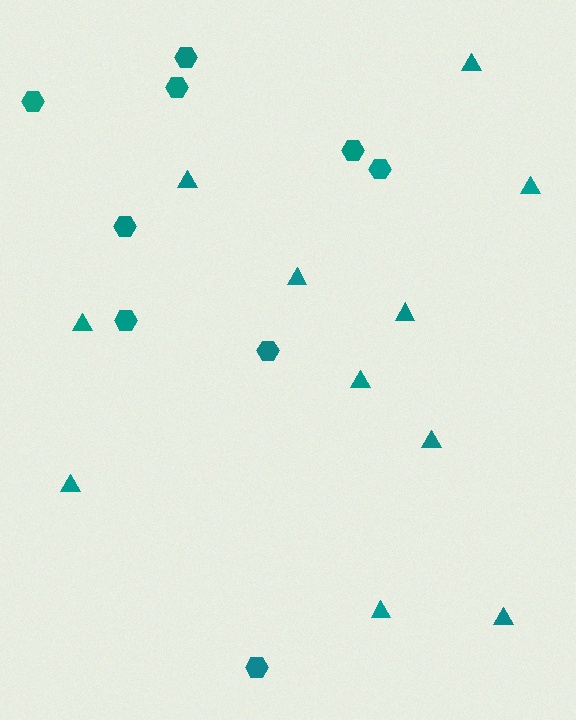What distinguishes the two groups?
There are 2 groups: one group of triangles (11) and one group of hexagons (9).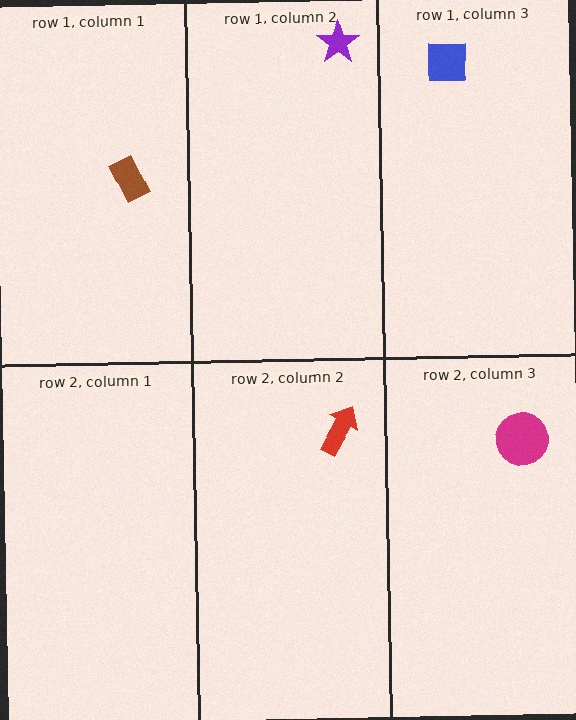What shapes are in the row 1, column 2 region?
The purple star.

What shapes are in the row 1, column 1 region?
The brown rectangle.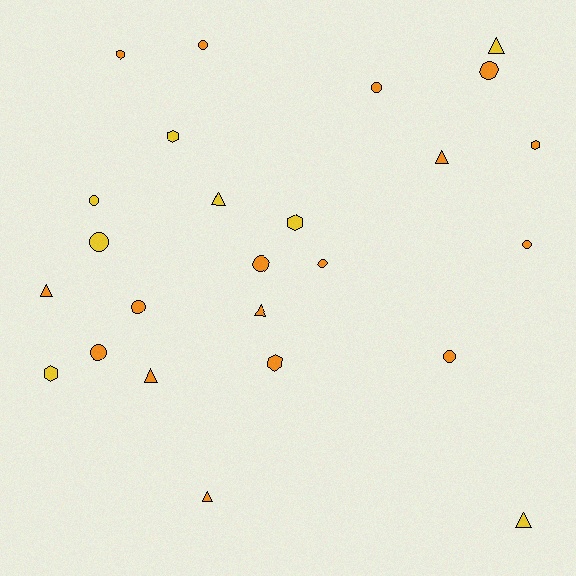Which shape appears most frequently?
Circle, with 11 objects.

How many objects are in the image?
There are 25 objects.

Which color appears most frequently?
Orange, with 17 objects.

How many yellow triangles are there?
There are 3 yellow triangles.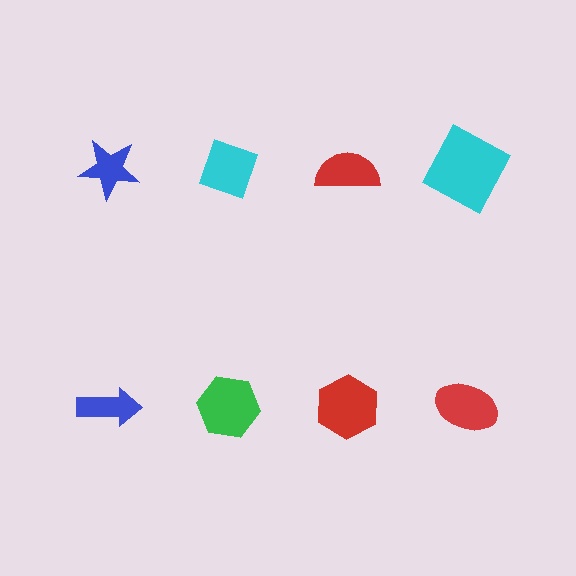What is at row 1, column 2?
A cyan diamond.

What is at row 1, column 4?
A cyan square.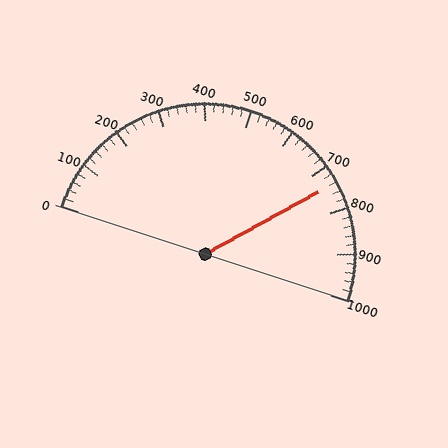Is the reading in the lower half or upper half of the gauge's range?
The reading is in the upper half of the range (0 to 1000).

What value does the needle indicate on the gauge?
The needle indicates approximately 740.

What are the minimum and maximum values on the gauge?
The gauge ranges from 0 to 1000.